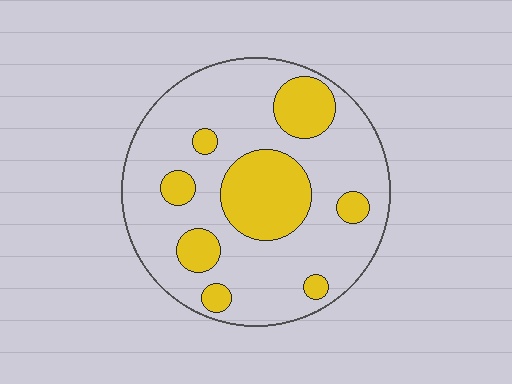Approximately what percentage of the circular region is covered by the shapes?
Approximately 25%.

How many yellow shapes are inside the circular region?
8.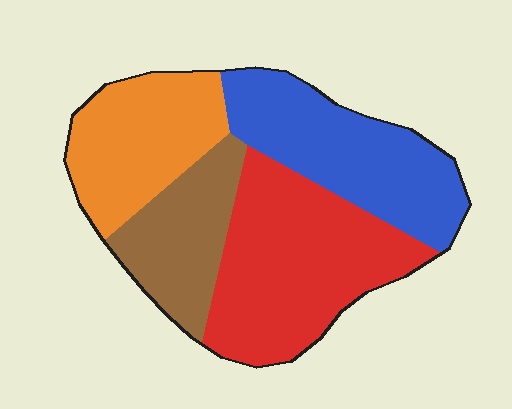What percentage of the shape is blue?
Blue takes up between a sixth and a third of the shape.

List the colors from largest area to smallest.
From largest to smallest: red, blue, orange, brown.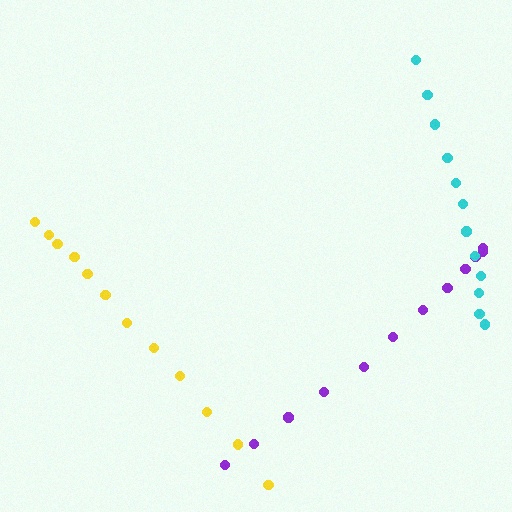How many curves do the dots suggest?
There are 3 distinct paths.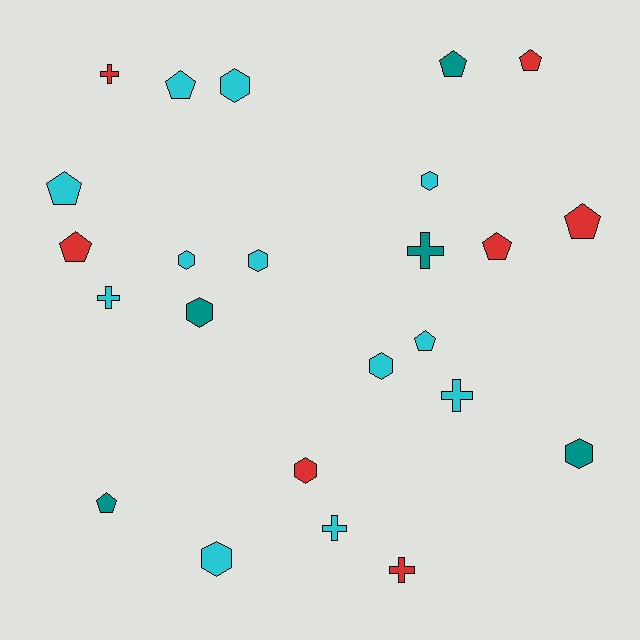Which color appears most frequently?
Cyan, with 12 objects.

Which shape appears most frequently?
Hexagon, with 9 objects.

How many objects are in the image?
There are 24 objects.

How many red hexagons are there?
There is 1 red hexagon.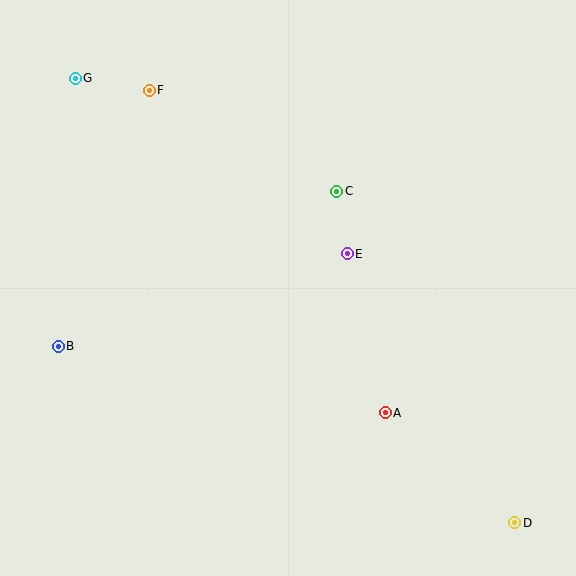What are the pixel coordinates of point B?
Point B is at (58, 346).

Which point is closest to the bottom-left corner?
Point B is closest to the bottom-left corner.